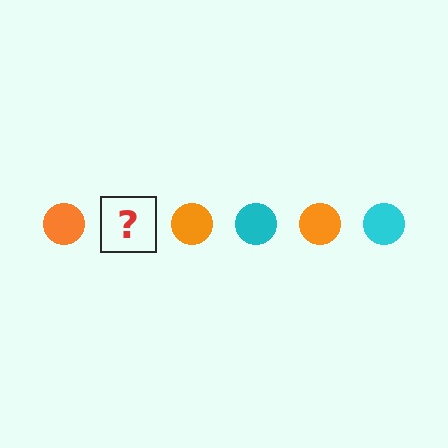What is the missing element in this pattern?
The missing element is a cyan circle.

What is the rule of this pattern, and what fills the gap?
The rule is that the pattern cycles through orange, cyan circles. The gap should be filled with a cyan circle.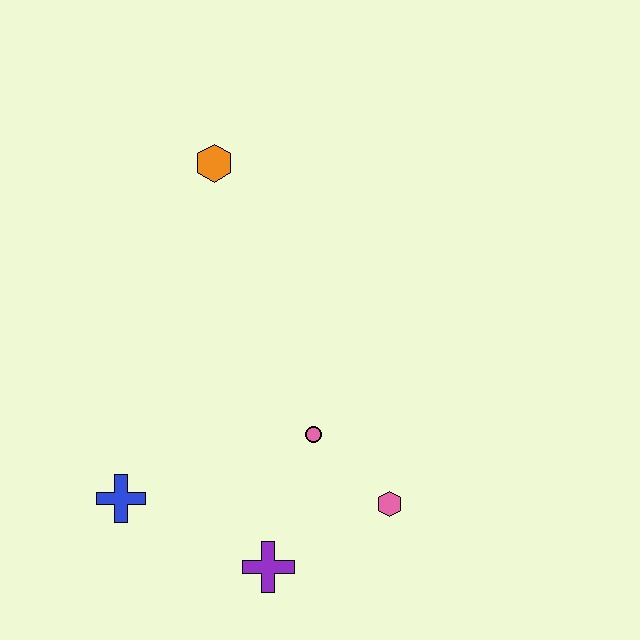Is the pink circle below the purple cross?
No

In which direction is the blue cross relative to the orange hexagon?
The blue cross is below the orange hexagon.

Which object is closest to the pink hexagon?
The pink circle is closest to the pink hexagon.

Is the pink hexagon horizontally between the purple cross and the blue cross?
No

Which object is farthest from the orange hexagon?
The purple cross is farthest from the orange hexagon.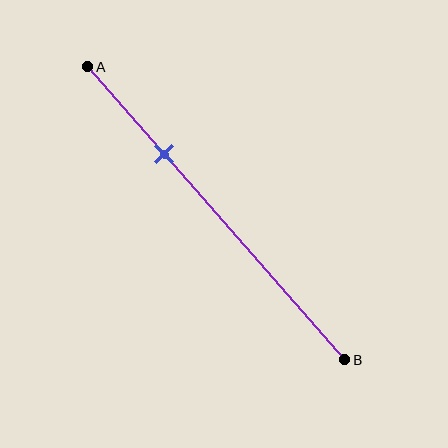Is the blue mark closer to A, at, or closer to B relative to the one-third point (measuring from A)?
The blue mark is closer to point A than the one-third point of segment AB.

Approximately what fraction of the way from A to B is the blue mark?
The blue mark is approximately 30% of the way from A to B.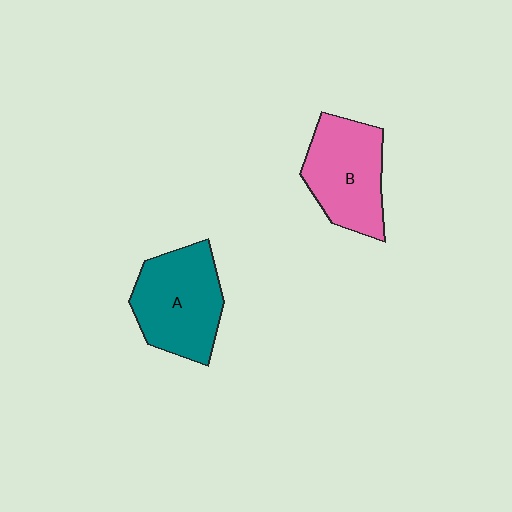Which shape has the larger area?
Shape A (teal).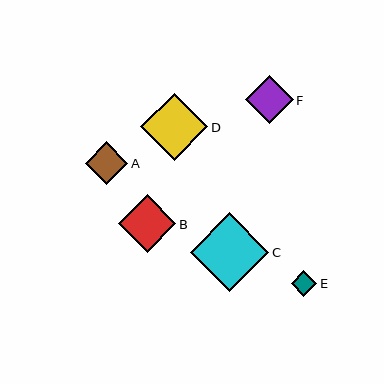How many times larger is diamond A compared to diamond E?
Diamond A is approximately 1.7 times the size of diamond E.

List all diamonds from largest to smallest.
From largest to smallest: C, D, B, F, A, E.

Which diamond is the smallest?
Diamond E is the smallest with a size of approximately 26 pixels.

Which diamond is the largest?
Diamond C is the largest with a size of approximately 78 pixels.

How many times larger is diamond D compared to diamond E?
Diamond D is approximately 2.6 times the size of diamond E.